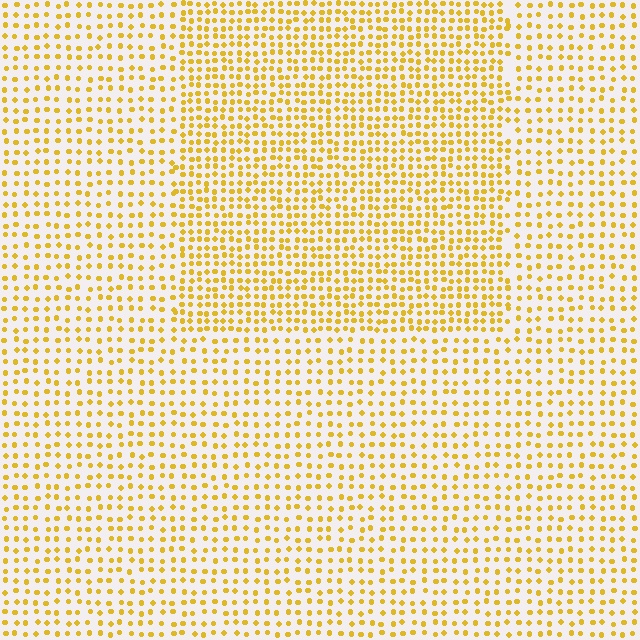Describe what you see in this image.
The image contains small yellow elements arranged at two different densities. A rectangle-shaped region is visible where the elements are more densely packed than the surrounding area.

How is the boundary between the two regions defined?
The boundary is defined by a change in element density (approximately 1.7x ratio). All elements are the same color, size, and shape.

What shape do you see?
I see a rectangle.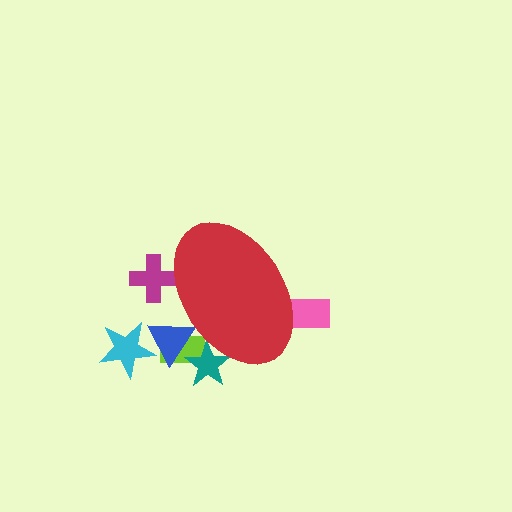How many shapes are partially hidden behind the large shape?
5 shapes are partially hidden.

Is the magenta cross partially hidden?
Yes, the magenta cross is partially hidden behind the red ellipse.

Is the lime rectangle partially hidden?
Yes, the lime rectangle is partially hidden behind the red ellipse.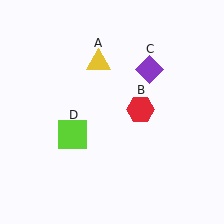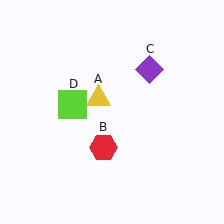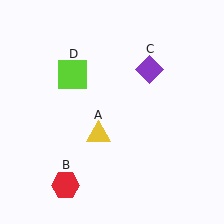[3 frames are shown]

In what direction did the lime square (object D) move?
The lime square (object D) moved up.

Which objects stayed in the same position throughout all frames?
Purple diamond (object C) remained stationary.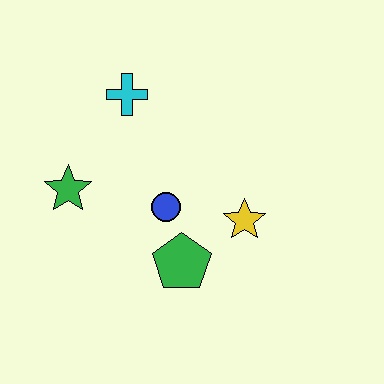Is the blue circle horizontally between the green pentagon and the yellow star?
No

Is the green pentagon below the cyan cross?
Yes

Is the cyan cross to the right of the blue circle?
No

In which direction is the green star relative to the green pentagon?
The green star is to the left of the green pentagon.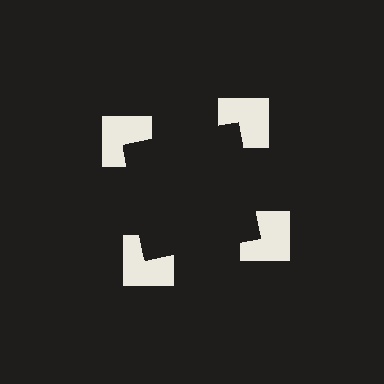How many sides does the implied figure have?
4 sides.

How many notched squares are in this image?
There are 4 — one at each vertex of the illusory square.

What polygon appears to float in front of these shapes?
An illusory square — its edges are inferred from the aligned wedge cuts in the notched squares, not physically drawn.